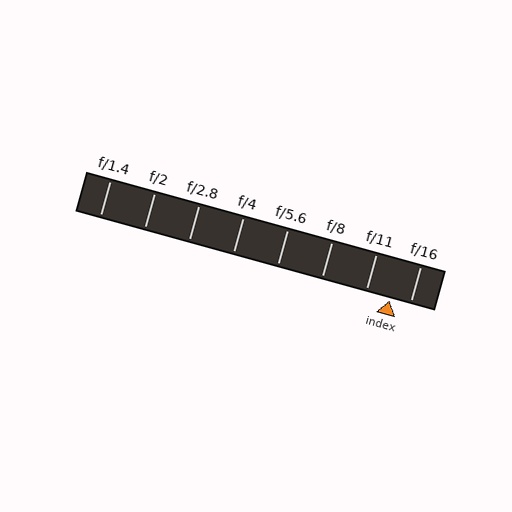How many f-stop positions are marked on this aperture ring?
There are 8 f-stop positions marked.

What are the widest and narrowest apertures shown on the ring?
The widest aperture shown is f/1.4 and the narrowest is f/16.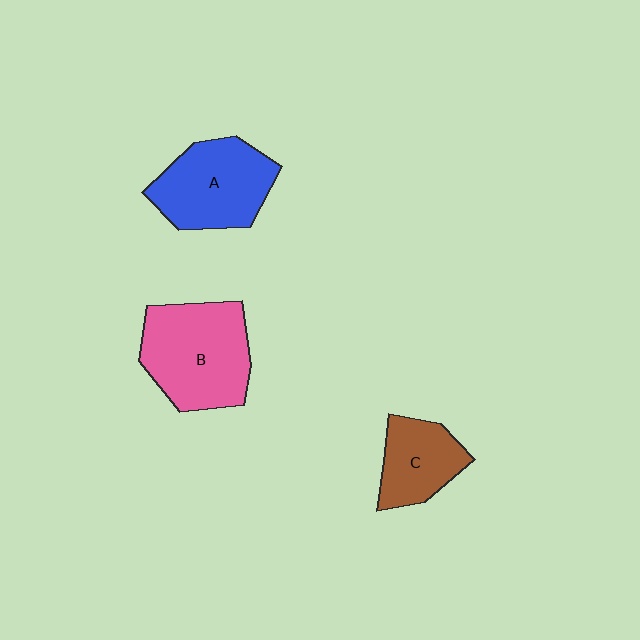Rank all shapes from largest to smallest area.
From largest to smallest: B (pink), A (blue), C (brown).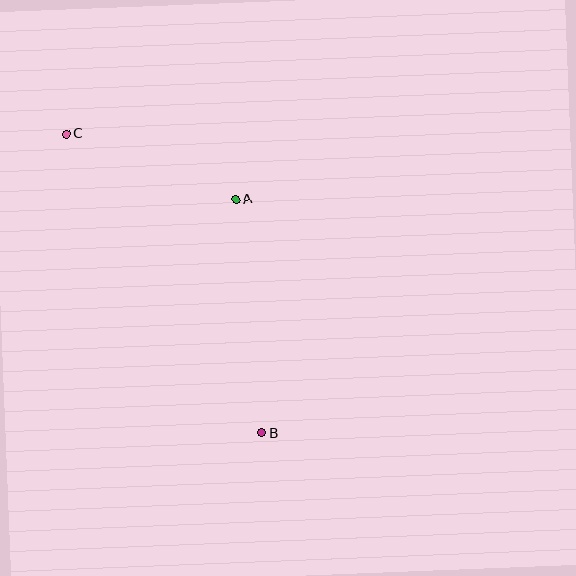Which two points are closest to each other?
Points A and C are closest to each other.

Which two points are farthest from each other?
Points B and C are farthest from each other.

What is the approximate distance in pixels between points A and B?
The distance between A and B is approximately 235 pixels.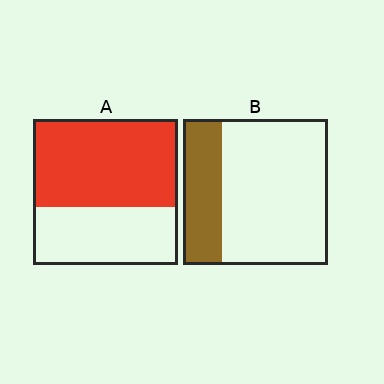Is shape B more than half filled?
No.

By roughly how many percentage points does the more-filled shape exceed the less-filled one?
By roughly 35 percentage points (A over B).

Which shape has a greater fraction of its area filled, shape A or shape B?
Shape A.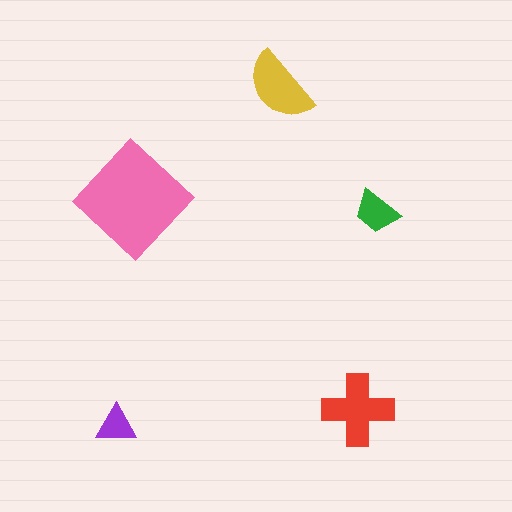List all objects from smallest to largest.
The purple triangle, the green trapezoid, the yellow semicircle, the red cross, the pink diamond.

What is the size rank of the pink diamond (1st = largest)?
1st.